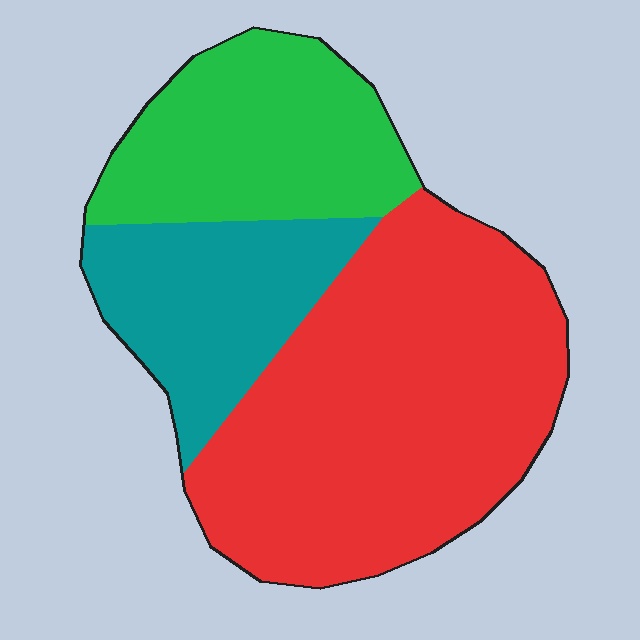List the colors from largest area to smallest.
From largest to smallest: red, green, teal.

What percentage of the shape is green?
Green covers around 25% of the shape.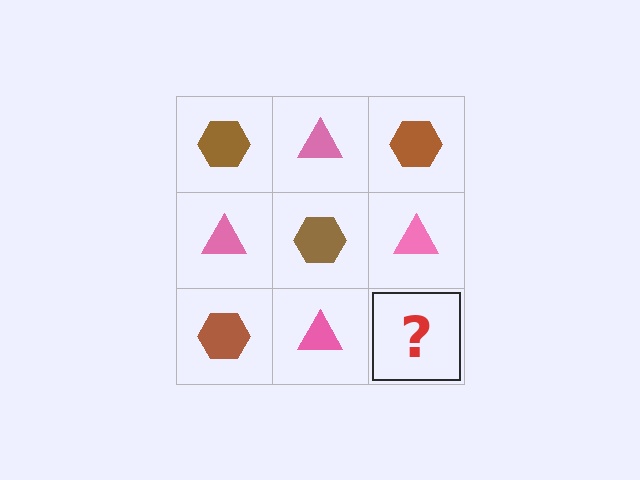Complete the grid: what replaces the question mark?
The question mark should be replaced with a brown hexagon.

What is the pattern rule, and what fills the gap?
The rule is that it alternates brown hexagon and pink triangle in a checkerboard pattern. The gap should be filled with a brown hexagon.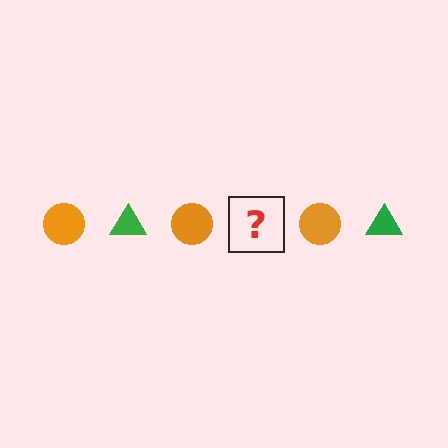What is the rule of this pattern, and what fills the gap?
The rule is that the pattern alternates between orange circle and green triangle. The gap should be filled with a green triangle.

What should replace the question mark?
The question mark should be replaced with a green triangle.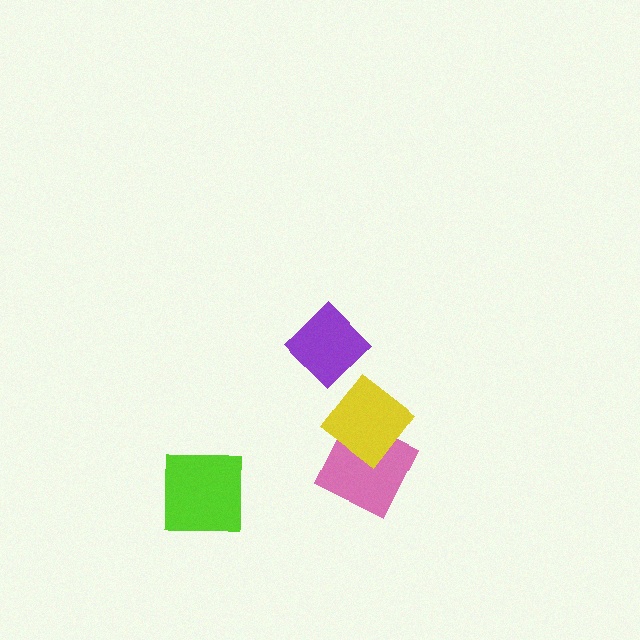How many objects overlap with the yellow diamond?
1 object overlaps with the yellow diamond.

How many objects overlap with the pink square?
1 object overlaps with the pink square.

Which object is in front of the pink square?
The yellow diamond is in front of the pink square.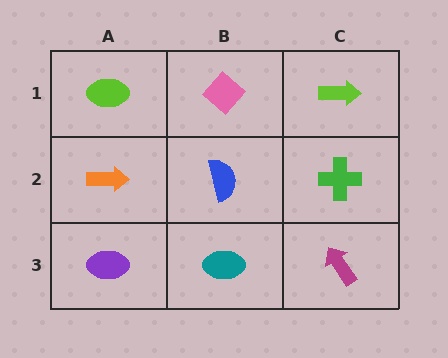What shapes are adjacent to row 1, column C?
A green cross (row 2, column C), a pink diamond (row 1, column B).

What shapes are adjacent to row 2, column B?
A pink diamond (row 1, column B), a teal ellipse (row 3, column B), an orange arrow (row 2, column A), a green cross (row 2, column C).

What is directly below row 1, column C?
A green cross.